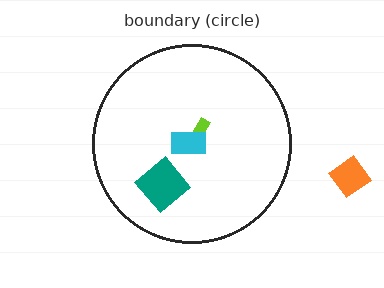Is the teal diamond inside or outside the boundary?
Inside.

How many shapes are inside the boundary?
3 inside, 1 outside.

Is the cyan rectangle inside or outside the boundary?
Inside.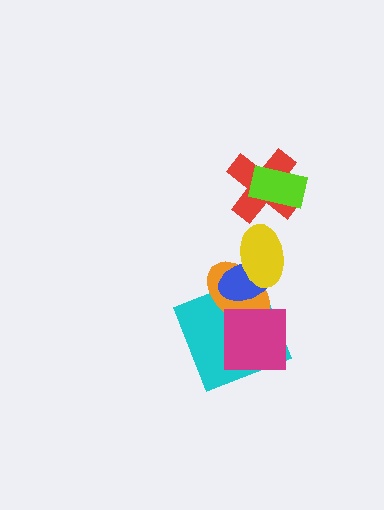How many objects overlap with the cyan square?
3 objects overlap with the cyan square.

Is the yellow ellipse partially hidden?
No, no other shape covers it.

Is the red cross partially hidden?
Yes, it is partially covered by another shape.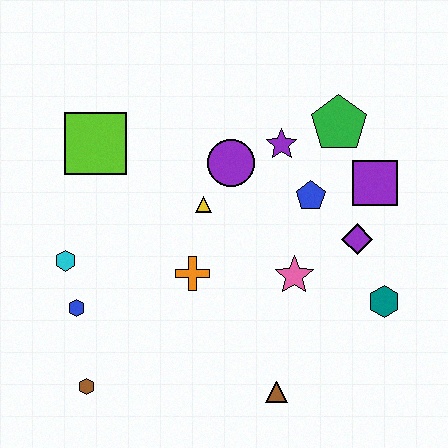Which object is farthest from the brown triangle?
The lime square is farthest from the brown triangle.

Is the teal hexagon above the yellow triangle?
No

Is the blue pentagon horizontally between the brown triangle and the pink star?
No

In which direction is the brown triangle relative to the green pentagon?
The brown triangle is below the green pentagon.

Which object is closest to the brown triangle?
The pink star is closest to the brown triangle.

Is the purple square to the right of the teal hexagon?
No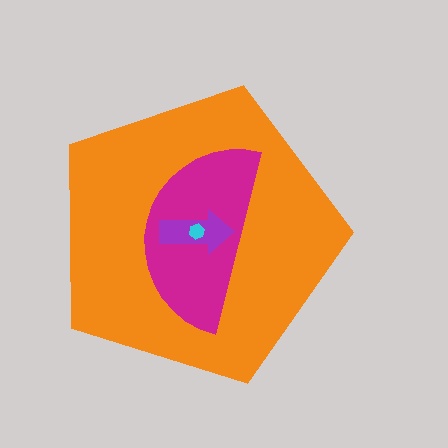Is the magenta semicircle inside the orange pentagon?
Yes.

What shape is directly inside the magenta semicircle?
The purple arrow.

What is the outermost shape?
The orange pentagon.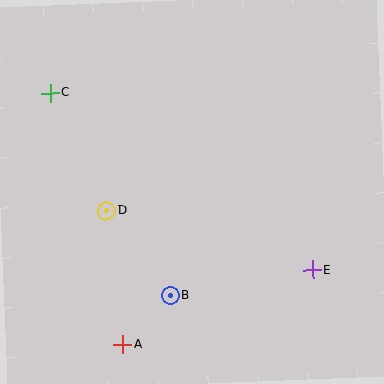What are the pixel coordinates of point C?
Point C is at (50, 93).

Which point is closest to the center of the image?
Point D at (107, 211) is closest to the center.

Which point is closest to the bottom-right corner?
Point E is closest to the bottom-right corner.